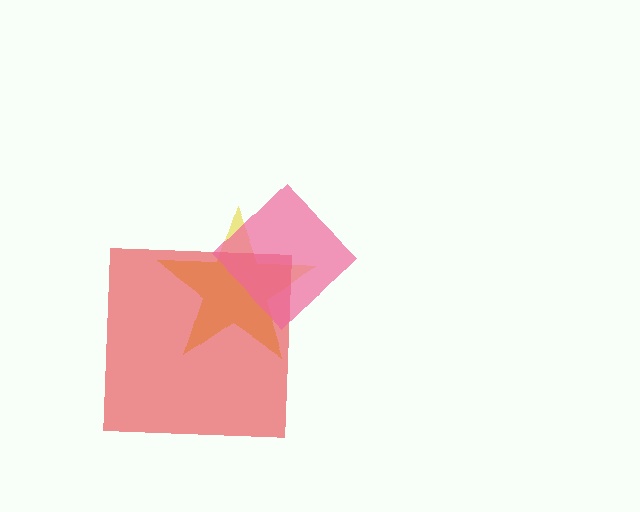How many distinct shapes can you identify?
There are 3 distinct shapes: a yellow star, a red square, a pink diamond.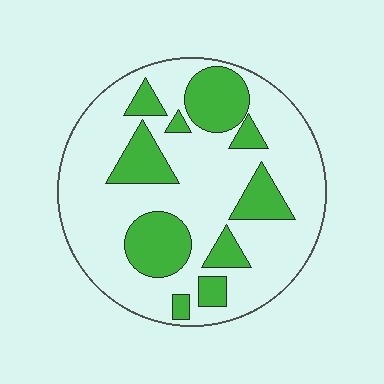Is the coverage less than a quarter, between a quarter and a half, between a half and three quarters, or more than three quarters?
Between a quarter and a half.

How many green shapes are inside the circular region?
10.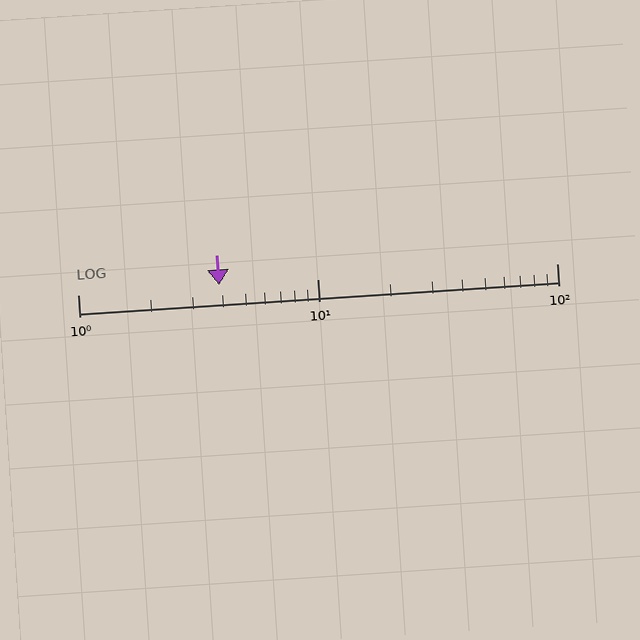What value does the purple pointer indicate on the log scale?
The pointer indicates approximately 3.9.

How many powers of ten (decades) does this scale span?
The scale spans 2 decades, from 1 to 100.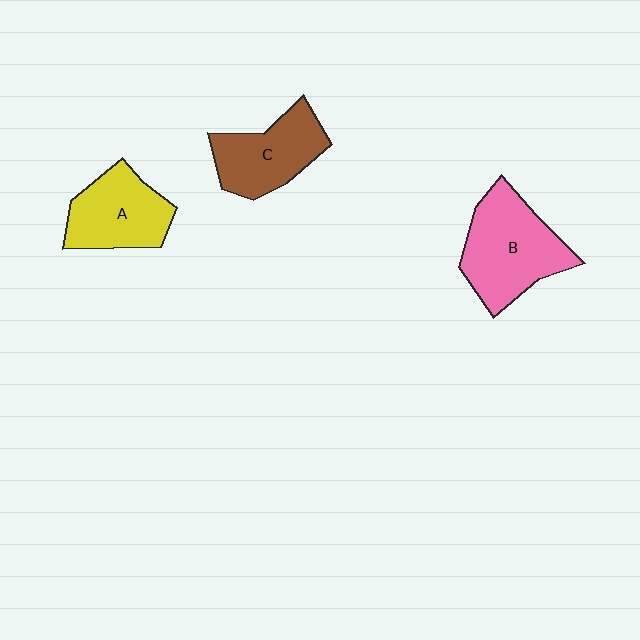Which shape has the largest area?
Shape B (pink).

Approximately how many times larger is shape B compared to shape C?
Approximately 1.3 times.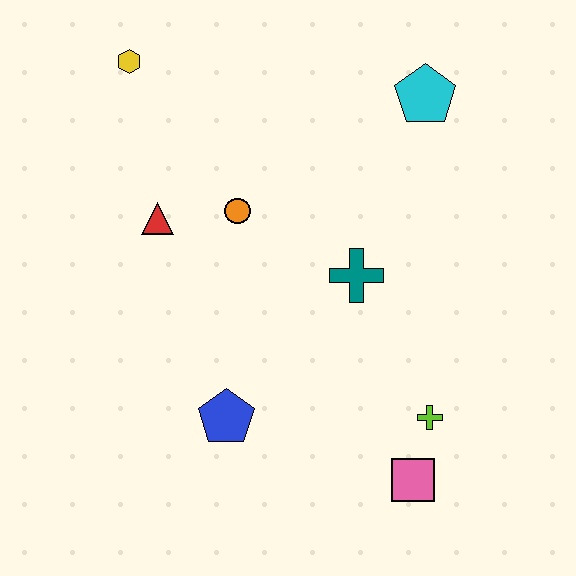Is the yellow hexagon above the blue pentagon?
Yes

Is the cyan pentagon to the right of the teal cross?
Yes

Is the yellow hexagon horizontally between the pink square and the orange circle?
No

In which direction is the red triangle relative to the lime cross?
The red triangle is to the left of the lime cross.